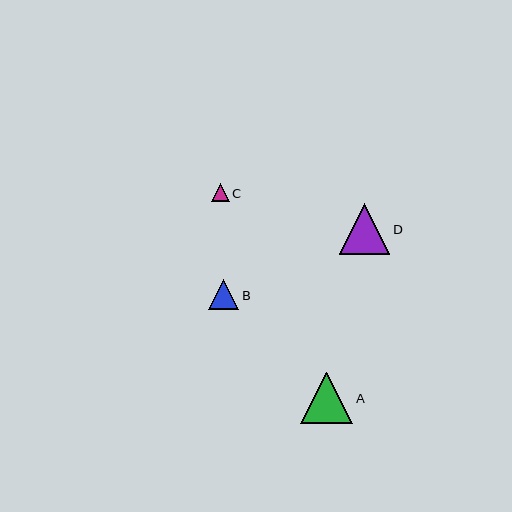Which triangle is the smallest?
Triangle C is the smallest with a size of approximately 18 pixels.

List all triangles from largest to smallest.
From largest to smallest: A, D, B, C.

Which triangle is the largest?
Triangle A is the largest with a size of approximately 52 pixels.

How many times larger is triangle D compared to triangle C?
Triangle D is approximately 2.8 times the size of triangle C.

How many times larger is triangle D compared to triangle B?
Triangle D is approximately 1.7 times the size of triangle B.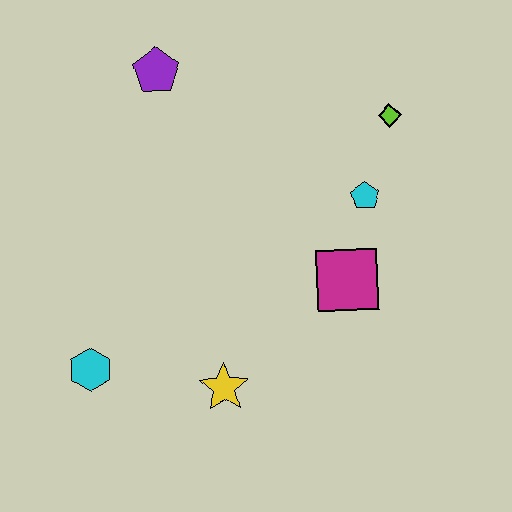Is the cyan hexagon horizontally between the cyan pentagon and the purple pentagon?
No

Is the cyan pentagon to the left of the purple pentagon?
No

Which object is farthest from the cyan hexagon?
The lime diamond is farthest from the cyan hexagon.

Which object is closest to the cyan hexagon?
The yellow star is closest to the cyan hexagon.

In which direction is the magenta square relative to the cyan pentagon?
The magenta square is below the cyan pentagon.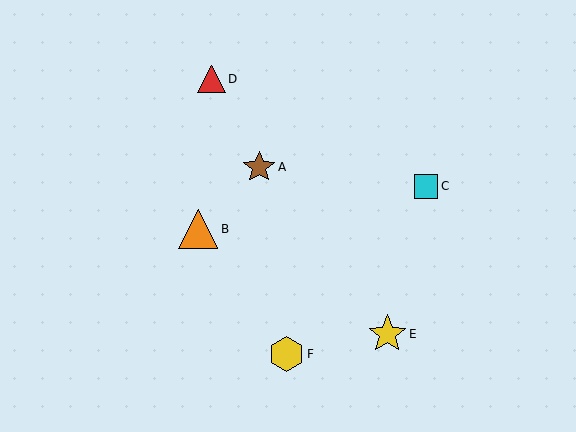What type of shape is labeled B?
Shape B is an orange triangle.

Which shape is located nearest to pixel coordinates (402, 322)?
The yellow star (labeled E) at (387, 334) is nearest to that location.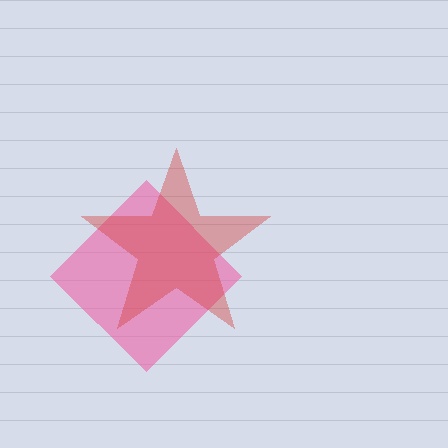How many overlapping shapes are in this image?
There are 2 overlapping shapes in the image.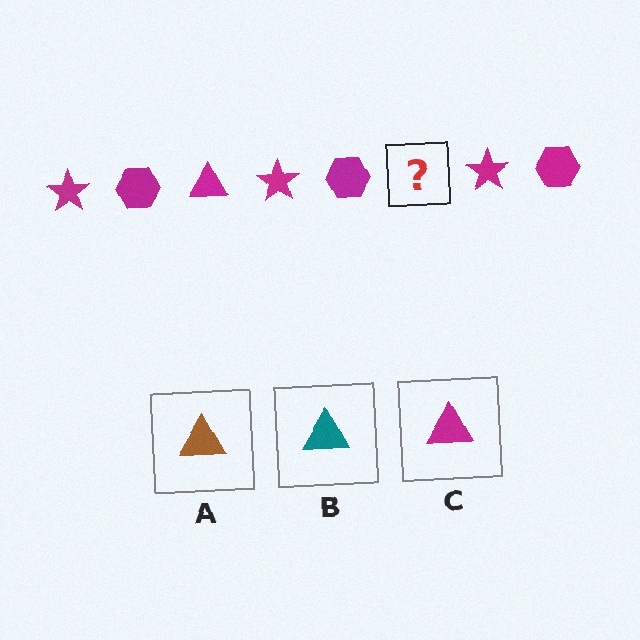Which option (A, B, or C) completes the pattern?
C.